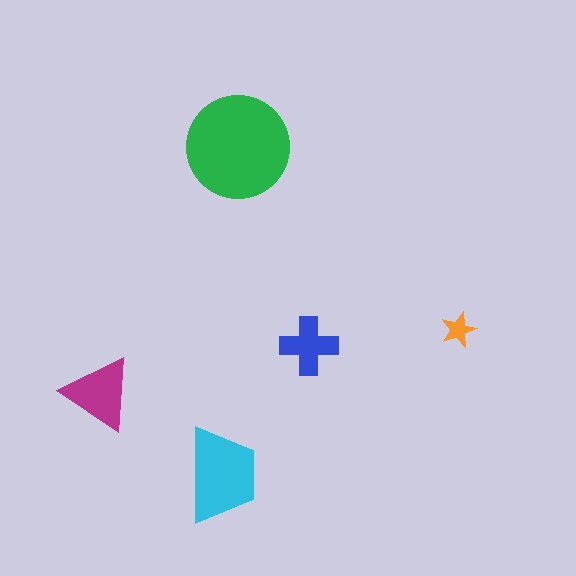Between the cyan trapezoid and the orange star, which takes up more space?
The cyan trapezoid.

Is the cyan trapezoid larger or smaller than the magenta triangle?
Larger.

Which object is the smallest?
The orange star.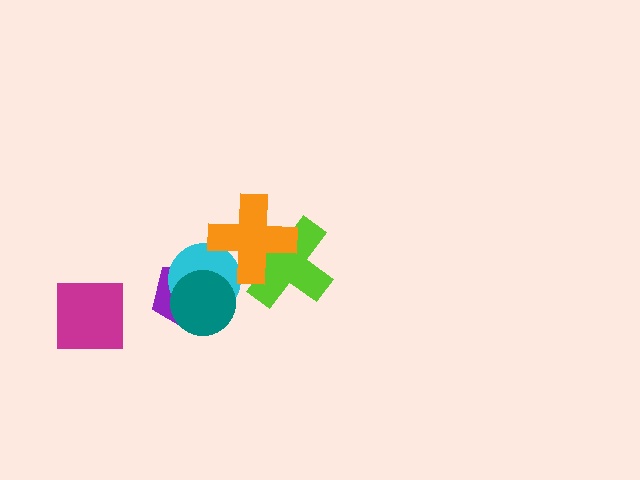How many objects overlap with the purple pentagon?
2 objects overlap with the purple pentagon.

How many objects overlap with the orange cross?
2 objects overlap with the orange cross.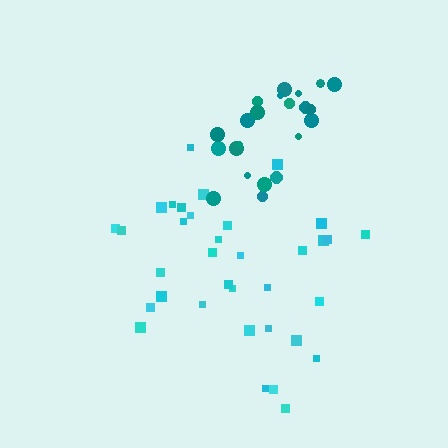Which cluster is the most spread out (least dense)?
Cyan.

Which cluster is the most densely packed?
Teal.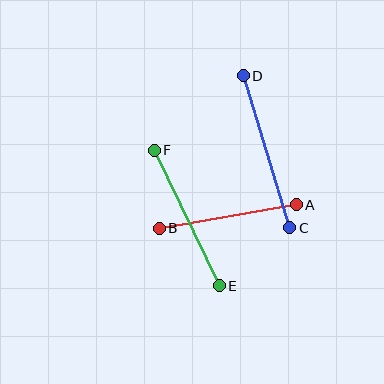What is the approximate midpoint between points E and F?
The midpoint is at approximately (187, 218) pixels.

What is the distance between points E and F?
The distance is approximately 150 pixels.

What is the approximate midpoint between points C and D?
The midpoint is at approximately (267, 152) pixels.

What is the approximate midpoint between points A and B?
The midpoint is at approximately (228, 216) pixels.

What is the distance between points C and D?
The distance is approximately 159 pixels.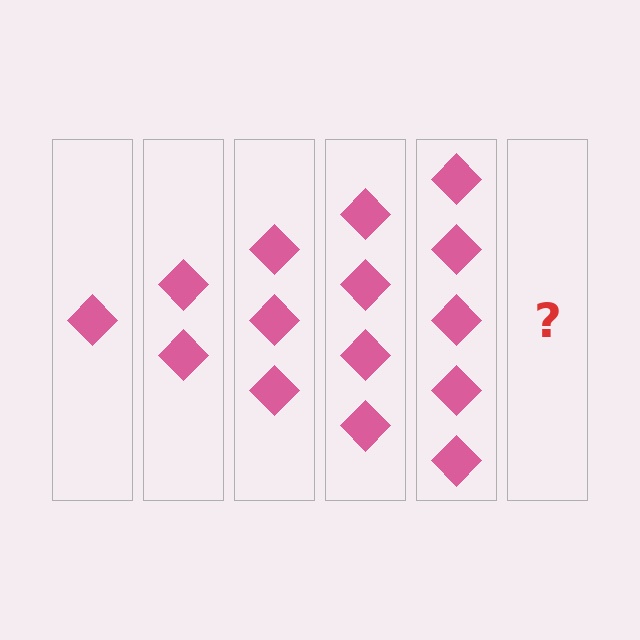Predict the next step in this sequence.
The next step is 6 diamonds.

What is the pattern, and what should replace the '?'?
The pattern is that each step adds one more diamond. The '?' should be 6 diamonds.